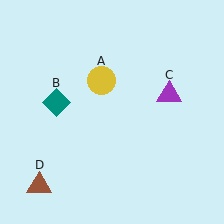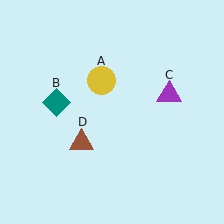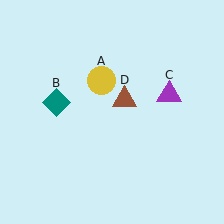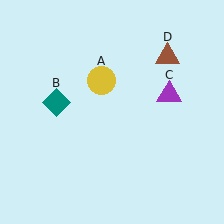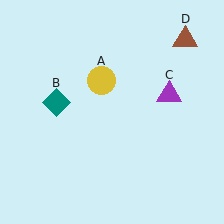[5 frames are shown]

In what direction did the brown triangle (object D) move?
The brown triangle (object D) moved up and to the right.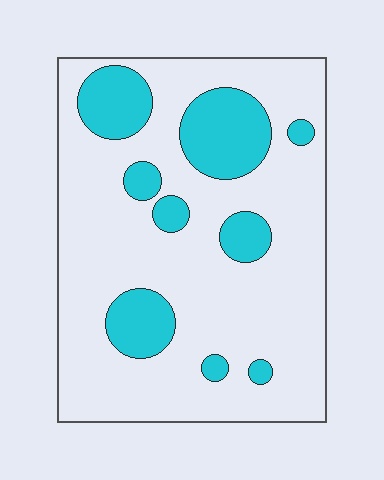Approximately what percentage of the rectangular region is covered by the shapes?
Approximately 20%.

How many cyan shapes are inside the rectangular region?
9.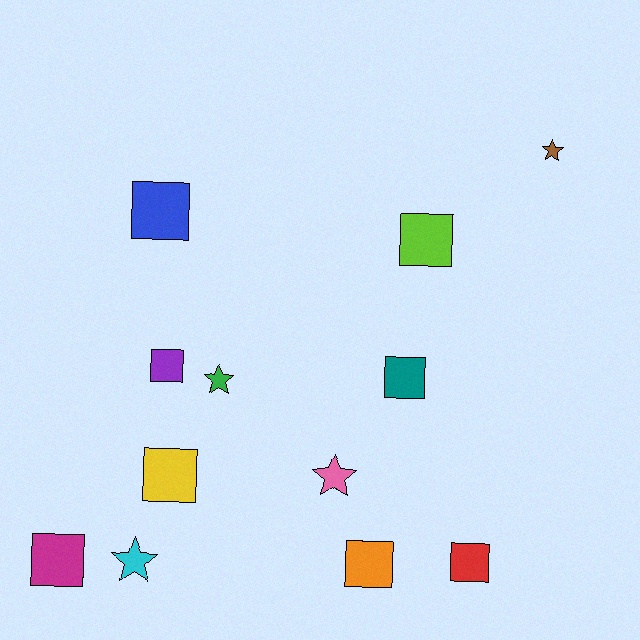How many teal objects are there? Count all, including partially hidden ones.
There is 1 teal object.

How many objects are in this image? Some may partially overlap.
There are 12 objects.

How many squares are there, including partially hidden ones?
There are 8 squares.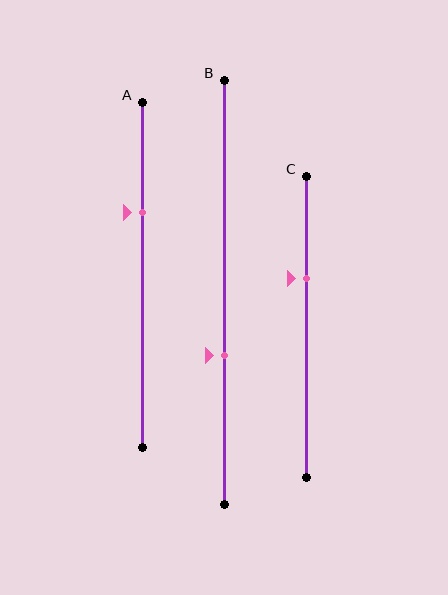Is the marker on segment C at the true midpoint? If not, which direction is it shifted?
No, the marker on segment C is shifted upward by about 16% of the segment length.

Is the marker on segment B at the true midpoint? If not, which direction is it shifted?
No, the marker on segment B is shifted downward by about 15% of the segment length.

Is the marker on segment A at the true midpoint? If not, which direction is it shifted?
No, the marker on segment A is shifted upward by about 18% of the segment length.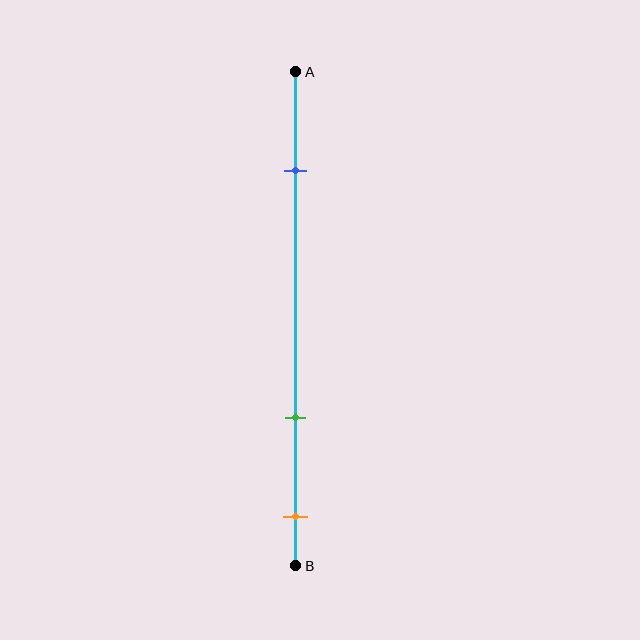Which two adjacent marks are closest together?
The green and orange marks are the closest adjacent pair.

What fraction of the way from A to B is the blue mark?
The blue mark is approximately 20% (0.2) of the way from A to B.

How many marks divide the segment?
There are 3 marks dividing the segment.